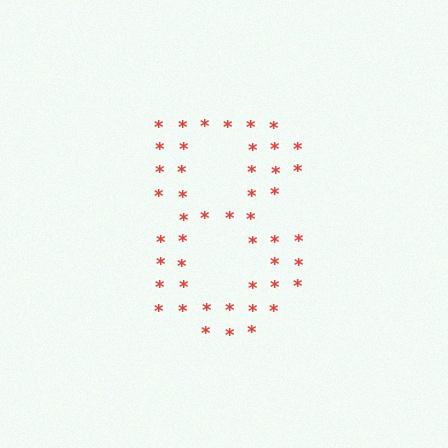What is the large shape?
The large shape is the digit 8.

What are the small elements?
The small elements are asterisks.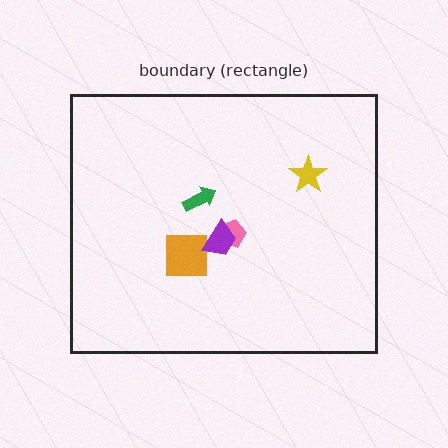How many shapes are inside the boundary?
5 inside, 0 outside.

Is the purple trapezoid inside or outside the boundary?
Inside.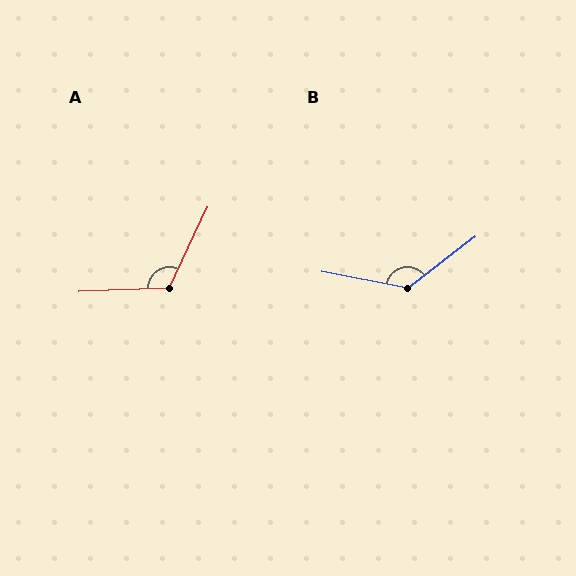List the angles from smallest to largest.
A (118°), B (131°).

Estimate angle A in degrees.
Approximately 118 degrees.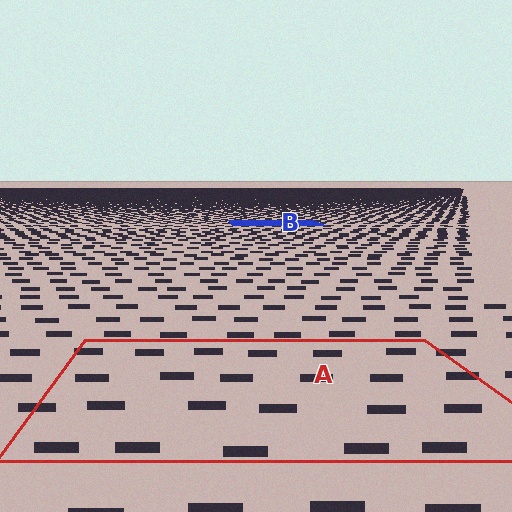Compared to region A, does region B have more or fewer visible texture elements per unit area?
Region B has more texture elements per unit area — they are packed more densely because it is farther away.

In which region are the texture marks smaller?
The texture marks are smaller in region B, because it is farther away.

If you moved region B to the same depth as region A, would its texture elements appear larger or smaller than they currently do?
They would appear larger. At a closer depth, the same texture elements are projected at a bigger on-screen size.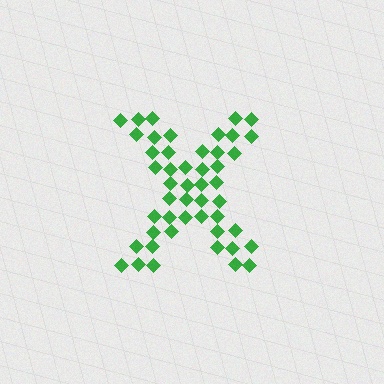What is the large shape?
The large shape is the letter X.